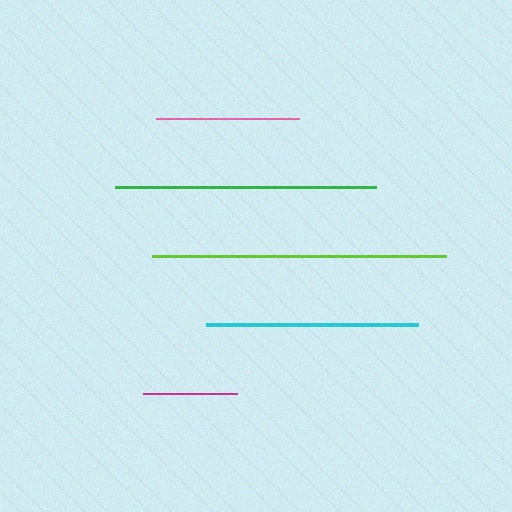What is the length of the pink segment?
The pink segment is approximately 143 pixels long.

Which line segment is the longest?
The lime line is the longest at approximately 294 pixels.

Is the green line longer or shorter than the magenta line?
The green line is longer than the magenta line.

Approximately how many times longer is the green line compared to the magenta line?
The green line is approximately 2.8 times the length of the magenta line.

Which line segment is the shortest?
The magenta line is the shortest at approximately 94 pixels.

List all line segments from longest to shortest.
From longest to shortest: lime, green, cyan, pink, magenta.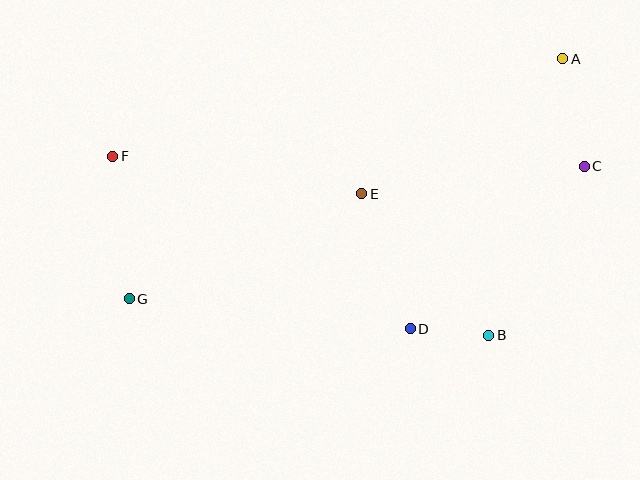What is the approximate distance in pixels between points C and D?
The distance between C and D is approximately 238 pixels.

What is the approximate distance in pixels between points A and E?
The distance between A and E is approximately 242 pixels.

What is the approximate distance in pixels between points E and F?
The distance between E and F is approximately 252 pixels.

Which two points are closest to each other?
Points B and D are closest to each other.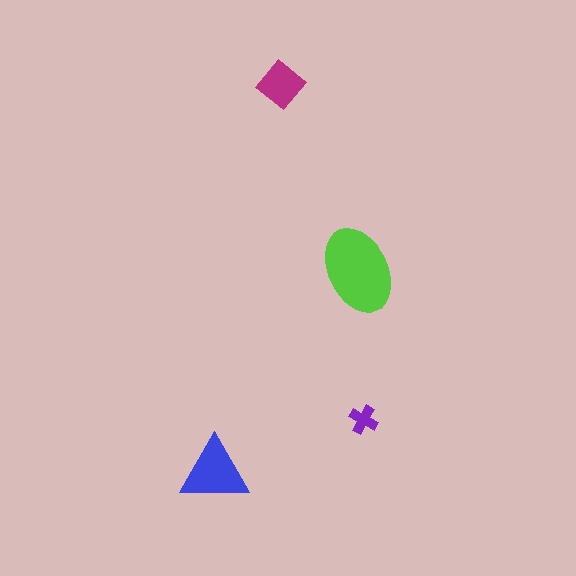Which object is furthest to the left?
The blue triangle is leftmost.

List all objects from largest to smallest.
The lime ellipse, the blue triangle, the magenta diamond, the purple cross.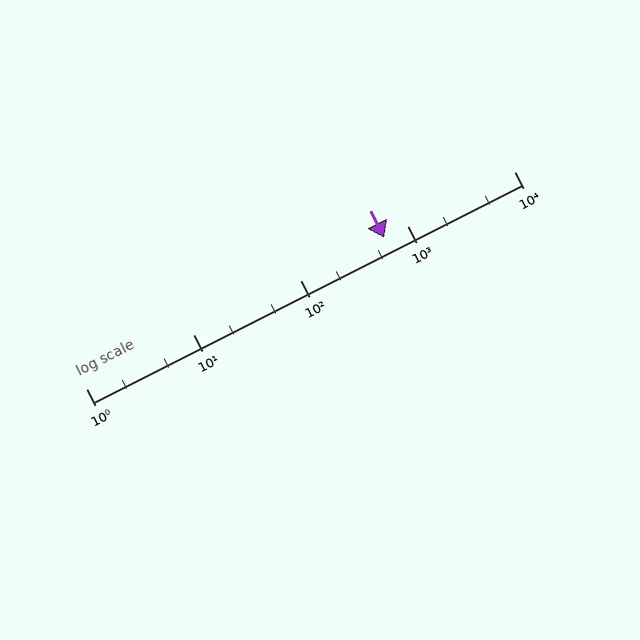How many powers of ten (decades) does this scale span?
The scale spans 4 decades, from 1 to 10000.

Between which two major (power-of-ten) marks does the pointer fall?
The pointer is between 100 and 1000.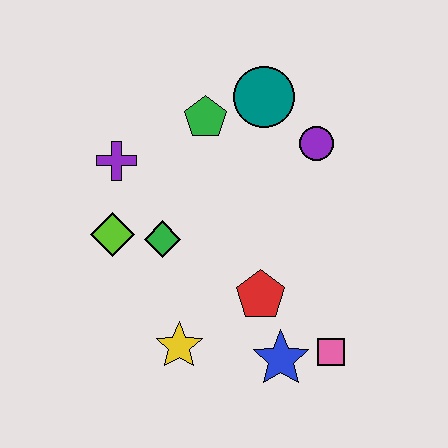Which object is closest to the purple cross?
The lime diamond is closest to the purple cross.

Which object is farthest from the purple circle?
The yellow star is farthest from the purple circle.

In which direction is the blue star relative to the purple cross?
The blue star is below the purple cross.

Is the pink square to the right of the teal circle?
Yes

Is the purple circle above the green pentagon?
No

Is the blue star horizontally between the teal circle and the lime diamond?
No